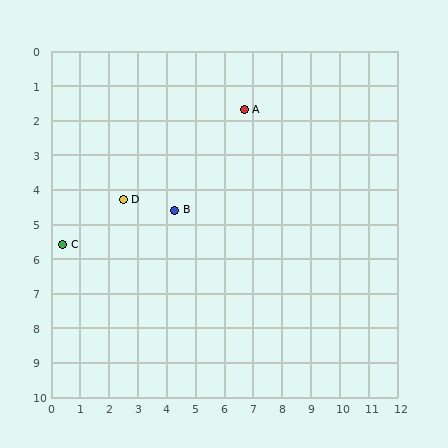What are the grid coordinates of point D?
Point D is at approximately (2.5, 4.3).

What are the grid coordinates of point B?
Point B is at approximately (4.3, 4.6).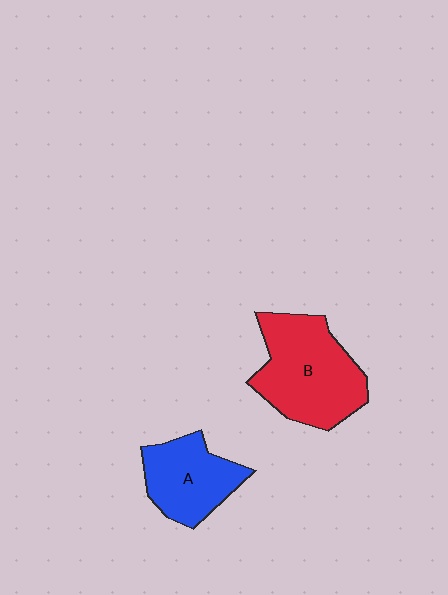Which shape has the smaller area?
Shape A (blue).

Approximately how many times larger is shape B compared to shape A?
Approximately 1.5 times.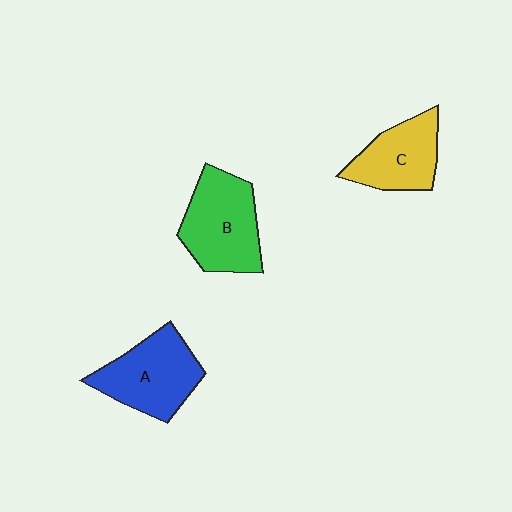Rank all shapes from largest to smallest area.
From largest to smallest: B (green), A (blue), C (yellow).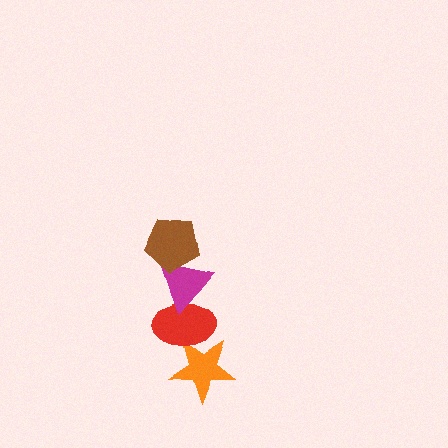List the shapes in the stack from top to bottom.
From top to bottom: the brown pentagon, the magenta triangle, the red ellipse, the orange star.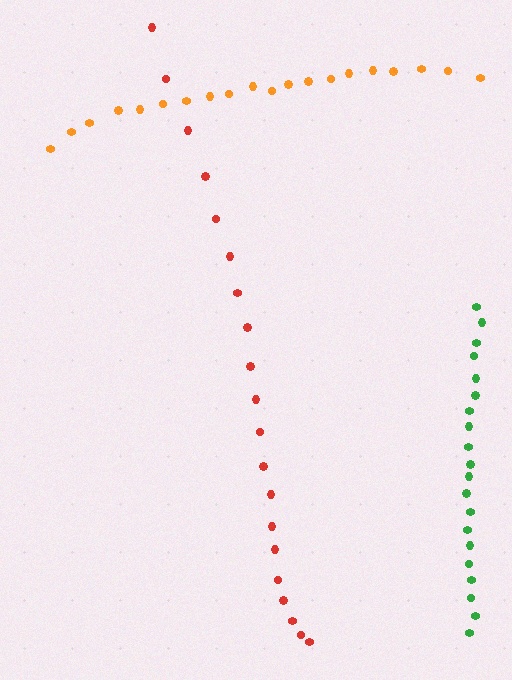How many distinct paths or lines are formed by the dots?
There are 3 distinct paths.